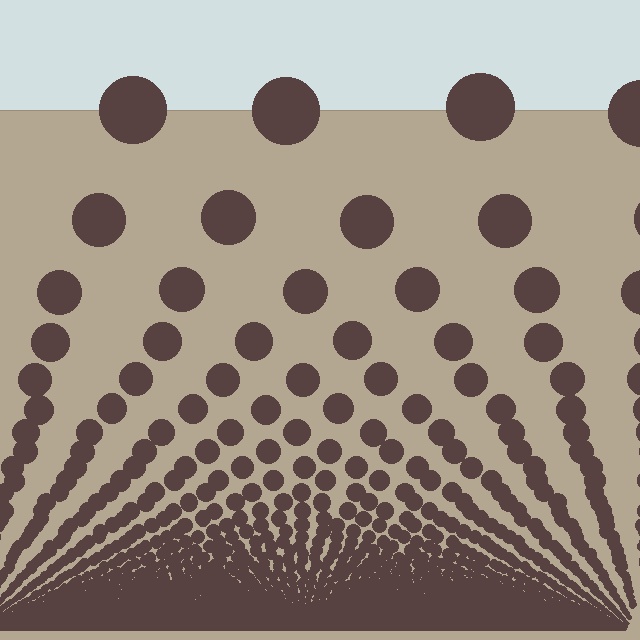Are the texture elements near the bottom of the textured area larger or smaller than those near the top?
Smaller. The gradient is inverted — elements near the bottom are smaller and denser.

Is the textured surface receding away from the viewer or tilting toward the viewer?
The surface appears to tilt toward the viewer. Texture elements get larger and sparser toward the top.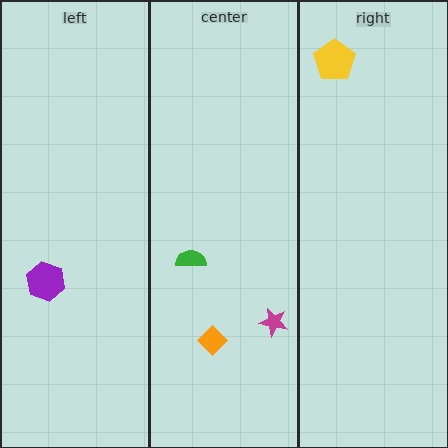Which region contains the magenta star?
The center region.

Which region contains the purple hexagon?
The left region.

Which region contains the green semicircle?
The center region.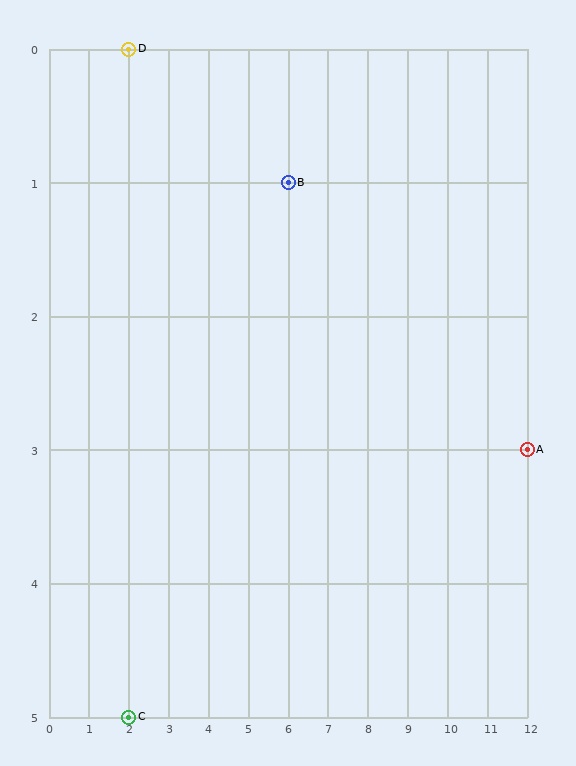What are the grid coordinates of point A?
Point A is at grid coordinates (12, 3).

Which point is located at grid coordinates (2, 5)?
Point C is at (2, 5).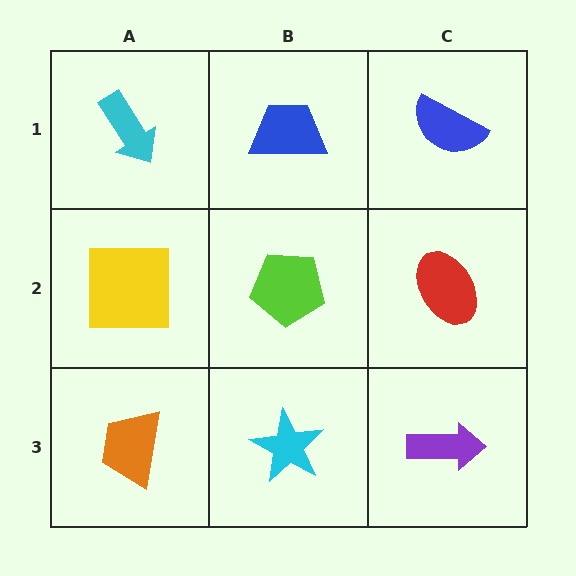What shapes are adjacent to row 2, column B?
A blue trapezoid (row 1, column B), a cyan star (row 3, column B), a yellow square (row 2, column A), a red ellipse (row 2, column C).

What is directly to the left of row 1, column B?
A cyan arrow.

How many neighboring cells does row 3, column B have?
3.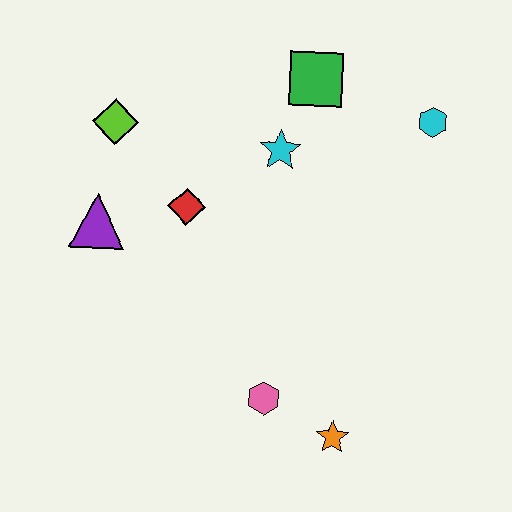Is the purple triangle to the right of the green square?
No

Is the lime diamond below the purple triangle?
No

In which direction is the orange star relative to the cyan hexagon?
The orange star is below the cyan hexagon.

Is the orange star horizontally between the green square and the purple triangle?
No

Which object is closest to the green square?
The cyan star is closest to the green square.